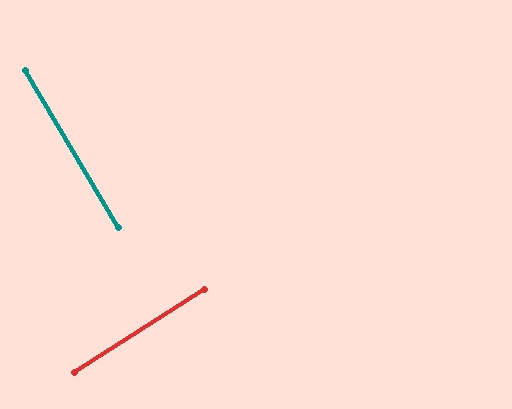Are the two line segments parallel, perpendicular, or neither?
Perpendicular — they meet at approximately 88°.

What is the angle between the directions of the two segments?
Approximately 88 degrees.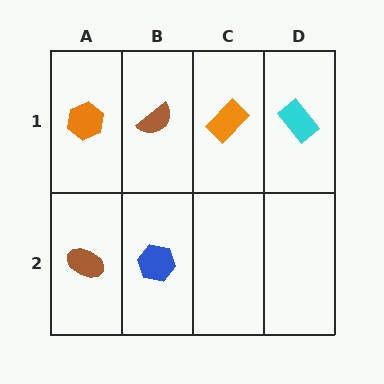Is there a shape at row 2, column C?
No, that cell is empty.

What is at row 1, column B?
A brown semicircle.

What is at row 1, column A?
An orange hexagon.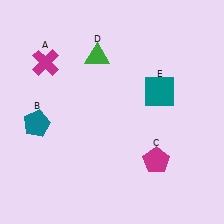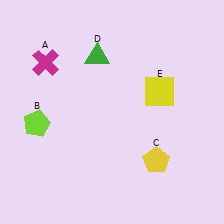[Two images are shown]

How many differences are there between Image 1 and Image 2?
There are 3 differences between the two images.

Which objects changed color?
B changed from teal to lime. C changed from magenta to yellow. E changed from teal to yellow.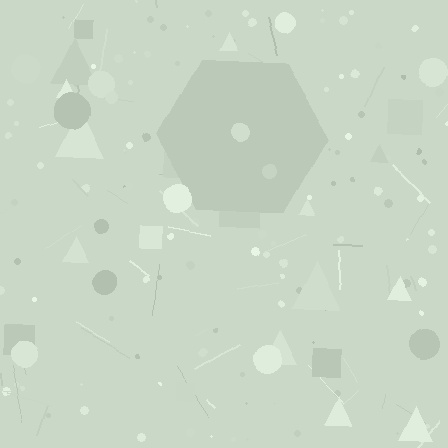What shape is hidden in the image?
A hexagon is hidden in the image.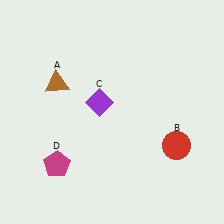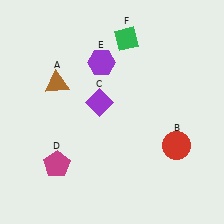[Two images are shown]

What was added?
A purple hexagon (E), a green diamond (F) were added in Image 2.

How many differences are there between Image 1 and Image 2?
There are 2 differences between the two images.